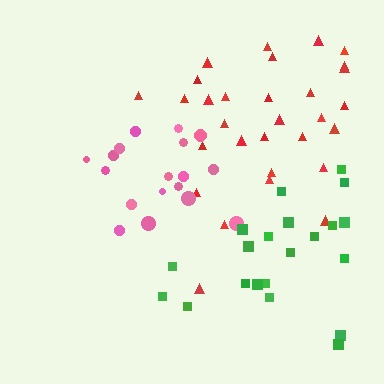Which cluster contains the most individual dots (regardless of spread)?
Red (32).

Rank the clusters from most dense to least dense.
pink, red, green.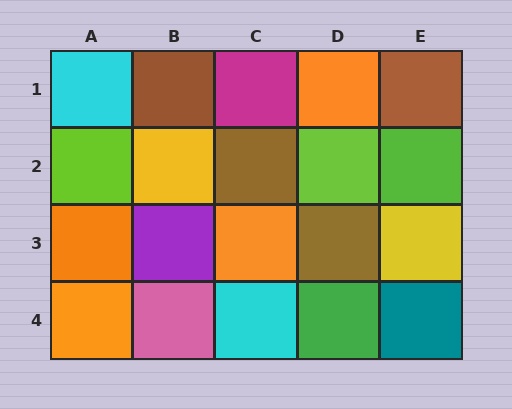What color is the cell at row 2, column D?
Lime.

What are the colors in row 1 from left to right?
Cyan, brown, magenta, orange, brown.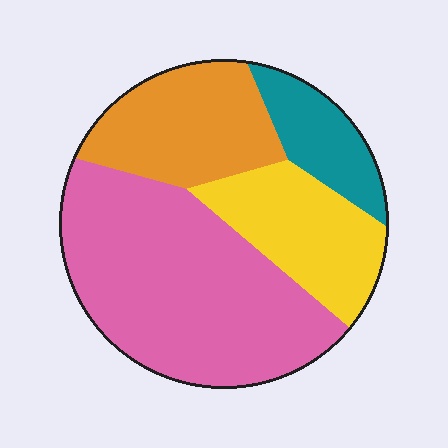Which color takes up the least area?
Teal, at roughly 10%.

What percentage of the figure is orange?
Orange covers roughly 20% of the figure.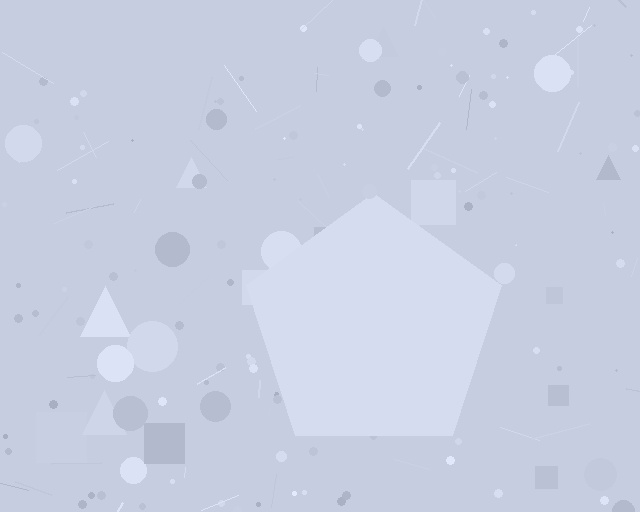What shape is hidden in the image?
A pentagon is hidden in the image.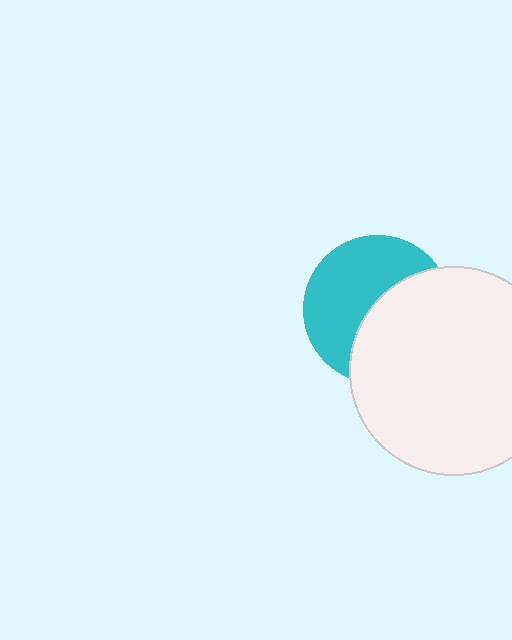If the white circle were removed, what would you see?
You would see the complete cyan circle.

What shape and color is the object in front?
The object in front is a white circle.